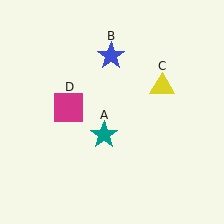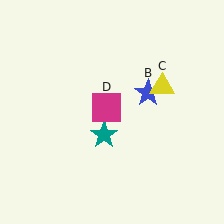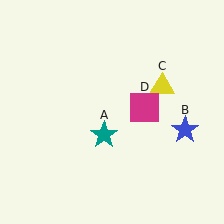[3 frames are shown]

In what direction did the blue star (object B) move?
The blue star (object B) moved down and to the right.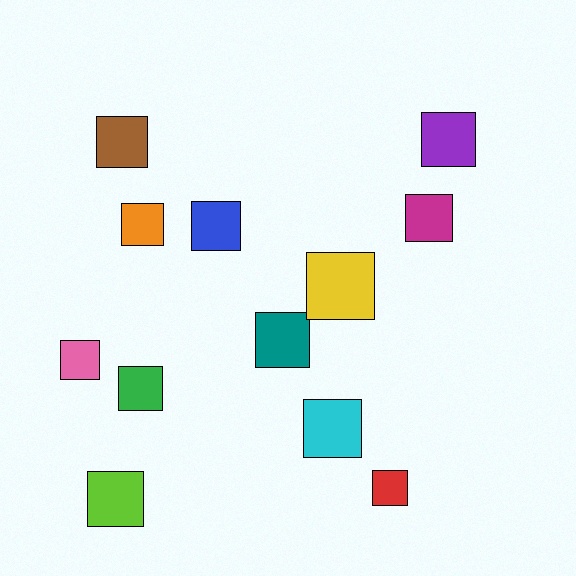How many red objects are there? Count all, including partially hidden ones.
There is 1 red object.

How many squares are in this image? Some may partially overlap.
There are 12 squares.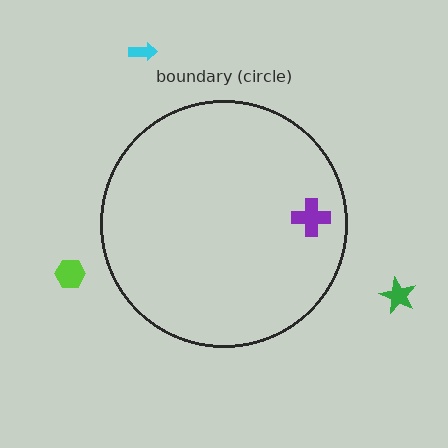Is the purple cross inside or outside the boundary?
Inside.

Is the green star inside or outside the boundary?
Outside.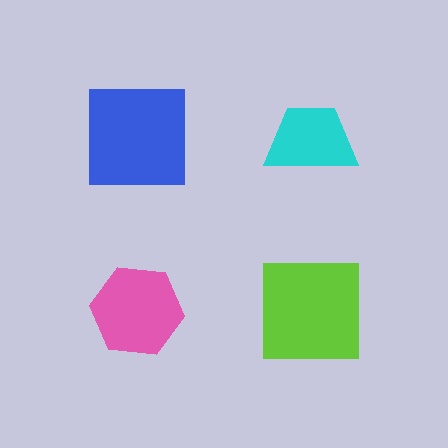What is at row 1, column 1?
A blue square.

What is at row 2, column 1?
A pink hexagon.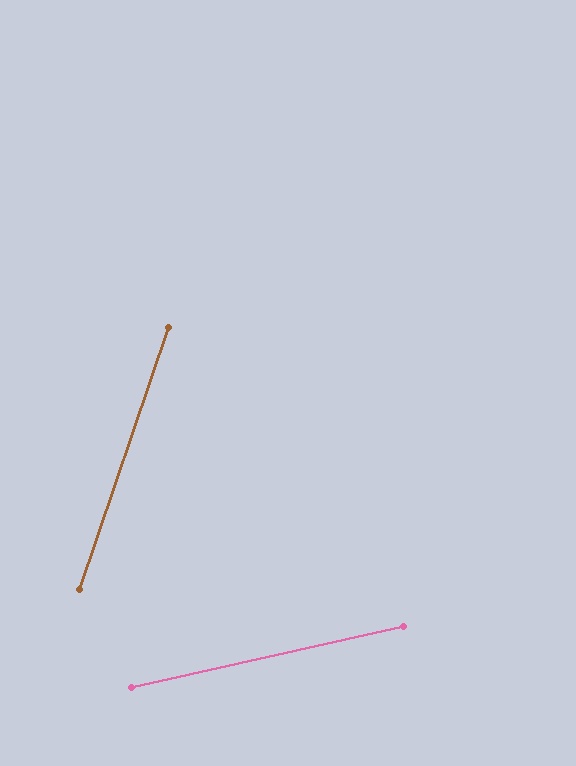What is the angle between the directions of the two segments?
Approximately 59 degrees.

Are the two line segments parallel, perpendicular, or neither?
Neither parallel nor perpendicular — they differ by about 59°.